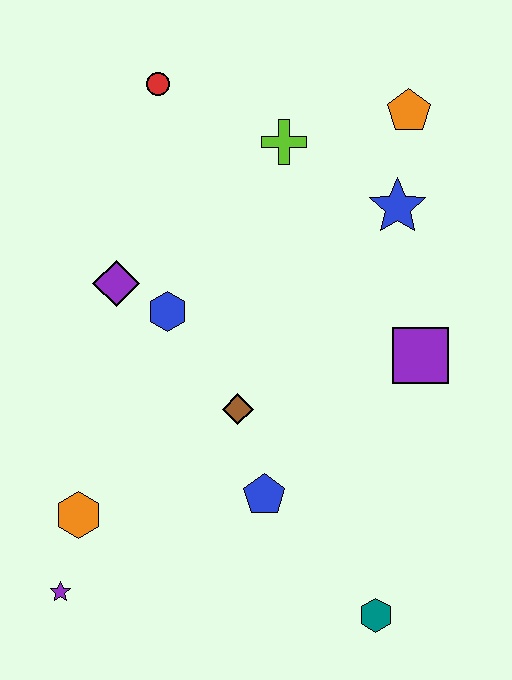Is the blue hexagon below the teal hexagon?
No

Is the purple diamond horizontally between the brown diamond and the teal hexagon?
No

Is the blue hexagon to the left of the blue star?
Yes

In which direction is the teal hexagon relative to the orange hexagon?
The teal hexagon is to the right of the orange hexagon.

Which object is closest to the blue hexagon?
The purple diamond is closest to the blue hexagon.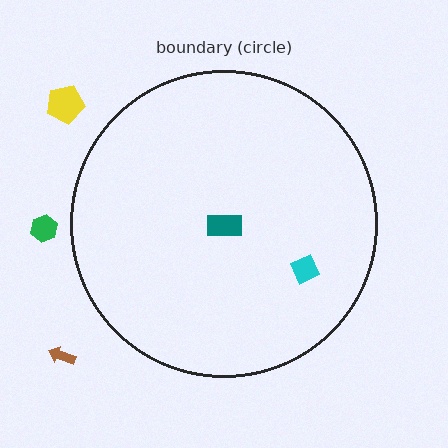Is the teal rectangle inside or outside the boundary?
Inside.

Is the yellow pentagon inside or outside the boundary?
Outside.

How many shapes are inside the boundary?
2 inside, 3 outside.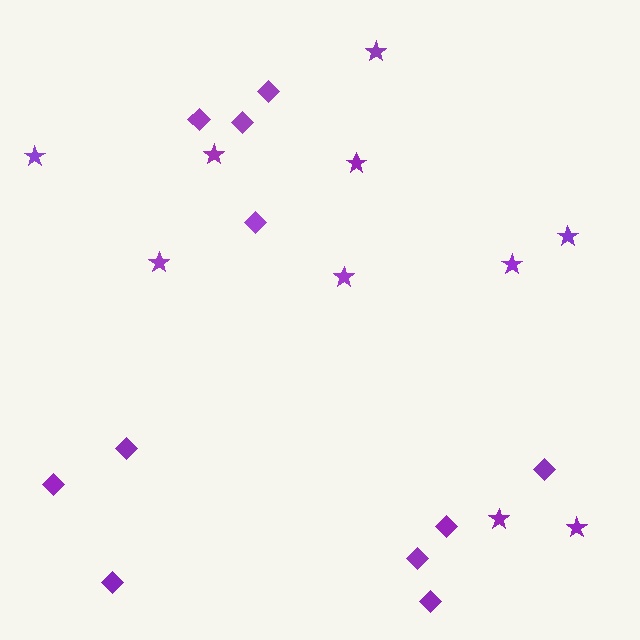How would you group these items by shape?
There are 2 groups: one group of stars (10) and one group of diamonds (11).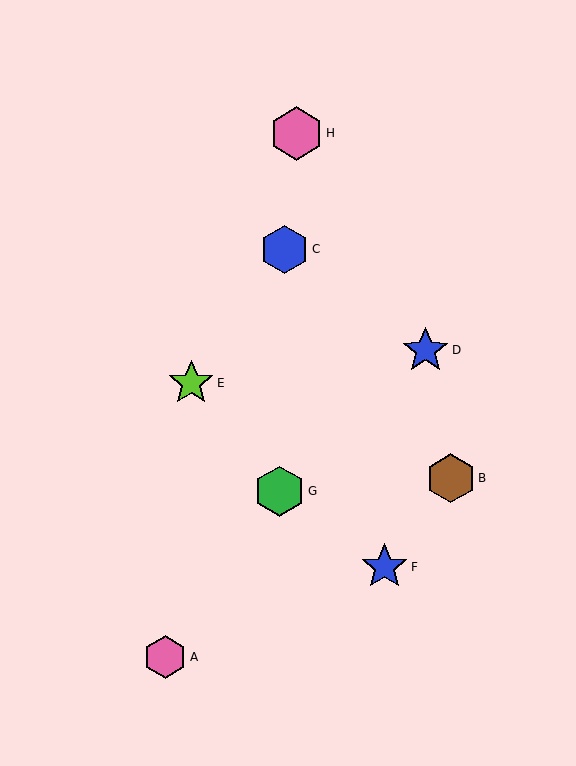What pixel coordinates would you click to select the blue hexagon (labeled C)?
Click at (285, 249) to select the blue hexagon C.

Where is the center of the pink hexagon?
The center of the pink hexagon is at (165, 657).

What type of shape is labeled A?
Shape A is a pink hexagon.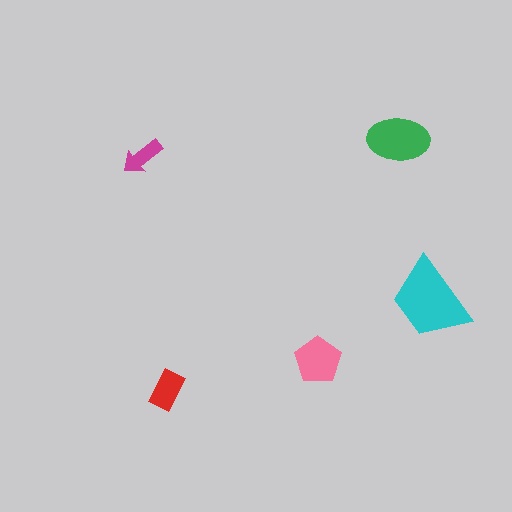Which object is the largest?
The cyan trapezoid.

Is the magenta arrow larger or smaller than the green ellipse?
Smaller.